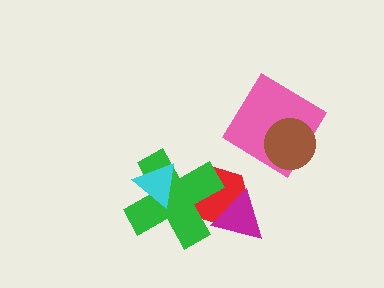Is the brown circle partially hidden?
No, no other shape covers it.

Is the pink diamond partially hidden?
Yes, it is partially covered by another shape.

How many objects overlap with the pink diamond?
1 object overlaps with the pink diamond.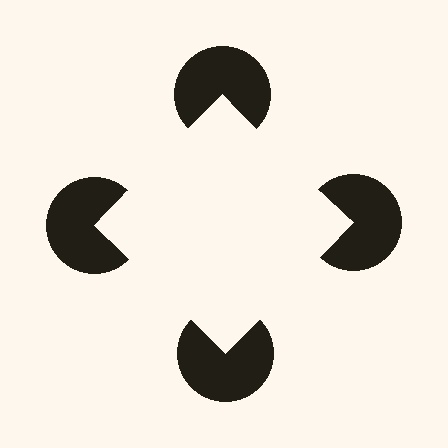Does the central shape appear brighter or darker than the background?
It typically appears slightly brighter than the background, even though no actual brightness change is drawn.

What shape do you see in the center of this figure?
An illusory square — its edges are inferred from the aligned wedge cuts in the pac-man discs, not physically drawn.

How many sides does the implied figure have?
4 sides.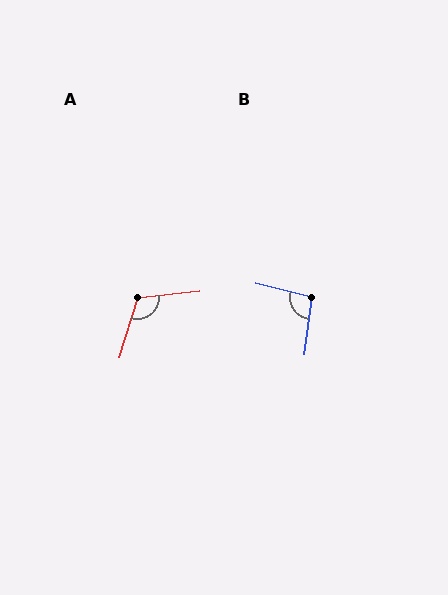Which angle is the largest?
A, at approximately 113 degrees.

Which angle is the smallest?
B, at approximately 96 degrees.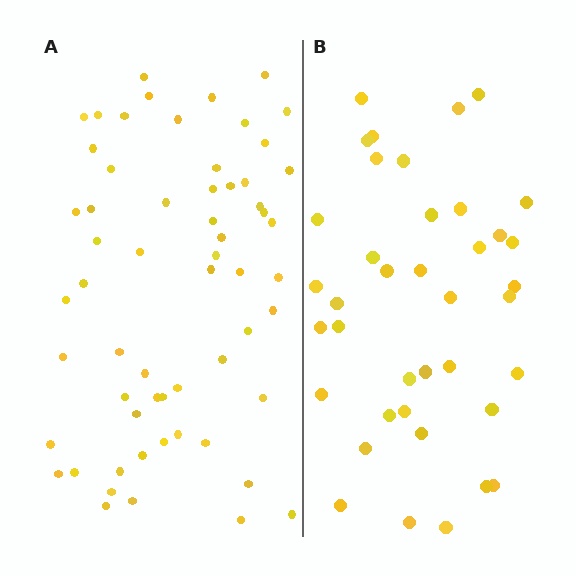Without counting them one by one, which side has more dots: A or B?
Region A (the left region) has more dots.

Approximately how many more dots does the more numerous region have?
Region A has approximately 20 more dots than region B.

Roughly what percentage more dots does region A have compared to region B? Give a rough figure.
About 55% more.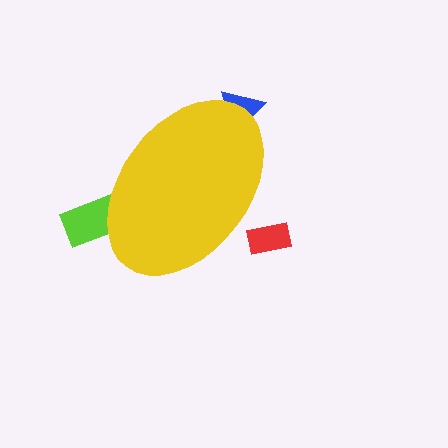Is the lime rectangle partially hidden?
Yes, the lime rectangle is partially hidden behind the yellow ellipse.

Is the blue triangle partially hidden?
Yes, the blue triangle is partially hidden behind the yellow ellipse.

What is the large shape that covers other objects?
A yellow ellipse.